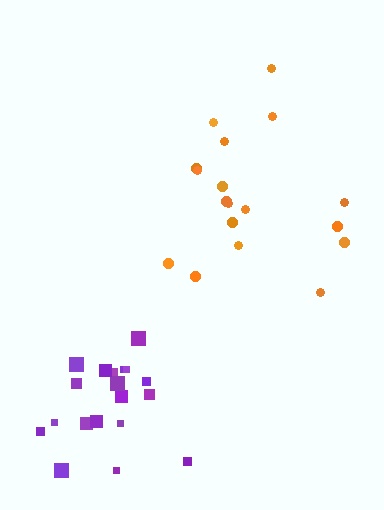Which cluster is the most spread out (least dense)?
Orange.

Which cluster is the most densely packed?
Purple.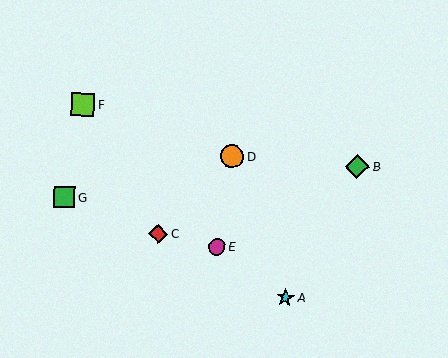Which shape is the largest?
The green diamond (labeled B) is the largest.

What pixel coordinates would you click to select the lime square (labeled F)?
Click at (83, 105) to select the lime square F.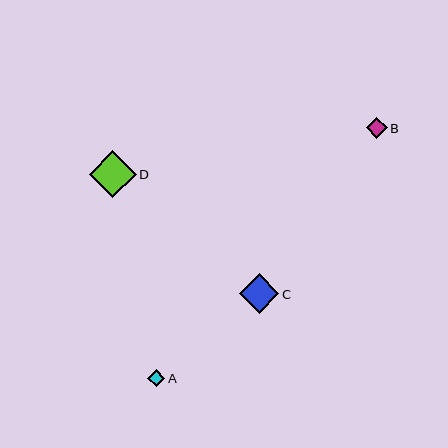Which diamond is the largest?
Diamond D is the largest with a size of approximately 47 pixels.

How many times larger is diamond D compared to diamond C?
Diamond D is approximately 1.2 times the size of diamond C.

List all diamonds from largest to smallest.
From largest to smallest: D, C, B, A.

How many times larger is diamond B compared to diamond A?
Diamond B is approximately 1.3 times the size of diamond A.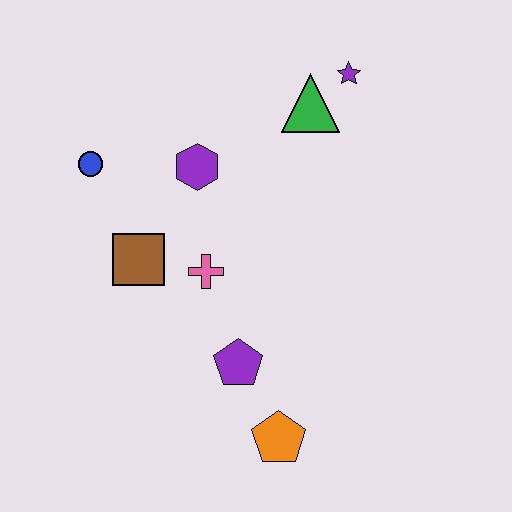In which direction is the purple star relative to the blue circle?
The purple star is to the right of the blue circle.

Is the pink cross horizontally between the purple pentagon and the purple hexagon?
Yes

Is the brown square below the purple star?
Yes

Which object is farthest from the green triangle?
The orange pentagon is farthest from the green triangle.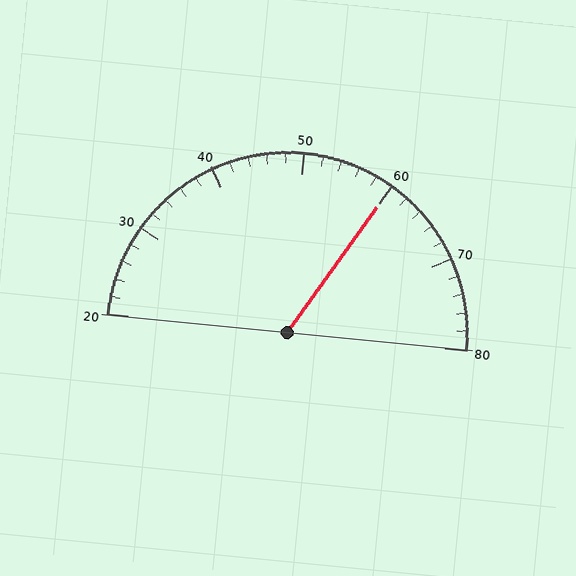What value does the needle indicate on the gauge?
The needle indicates approximately 60.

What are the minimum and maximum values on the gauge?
The gauge ranges from 20 to 80.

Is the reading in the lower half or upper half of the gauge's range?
The reading is in the upper half of the range (20 to 80).